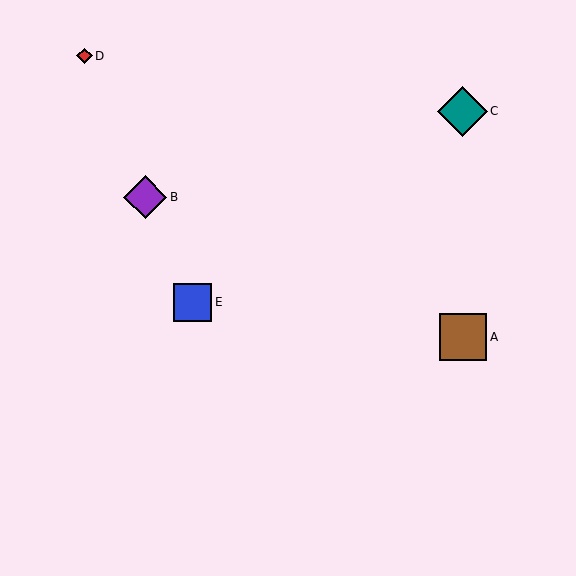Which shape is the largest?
The teal diamond (labeled C) is the largest.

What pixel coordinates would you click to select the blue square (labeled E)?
Click at (193, 302) to select the blue square E.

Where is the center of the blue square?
The center of the blue square is at (193, 302).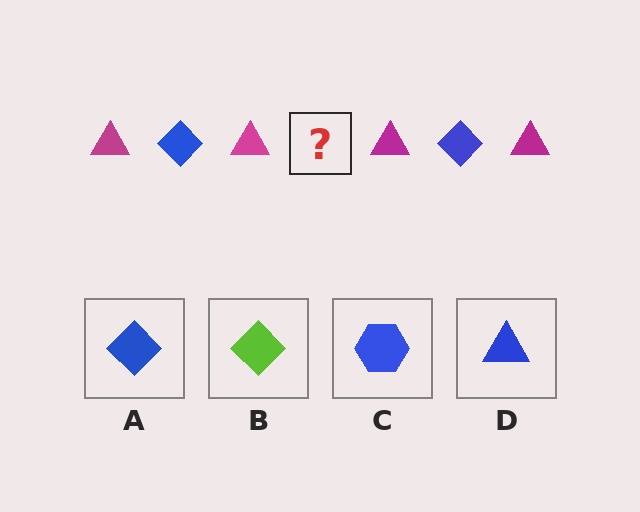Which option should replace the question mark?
Option A.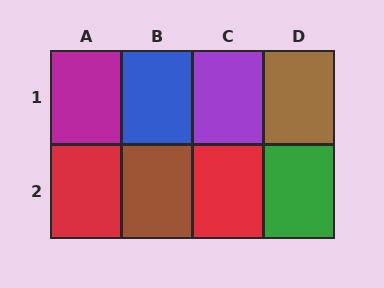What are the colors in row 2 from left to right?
Red, brown, red, green.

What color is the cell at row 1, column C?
Purple.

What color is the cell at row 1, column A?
Magenta.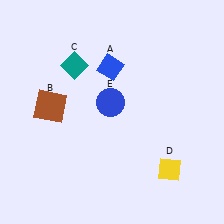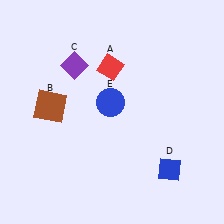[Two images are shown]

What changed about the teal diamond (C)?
In Image 1, C is teal. In Image 2, it changed to purple.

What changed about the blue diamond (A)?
In Image 1, A is blue. In Image 2, it changed to red.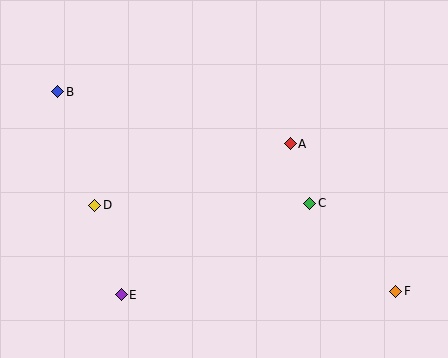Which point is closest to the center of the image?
Point A at (290, 144) is closest to the center.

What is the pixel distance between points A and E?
The distance between A and E is 227 pixels.